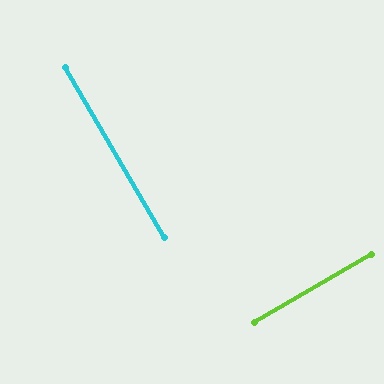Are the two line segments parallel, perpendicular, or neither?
Perpendicular — they meet at approximately 90°.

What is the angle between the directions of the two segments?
Approximately 90 degrees.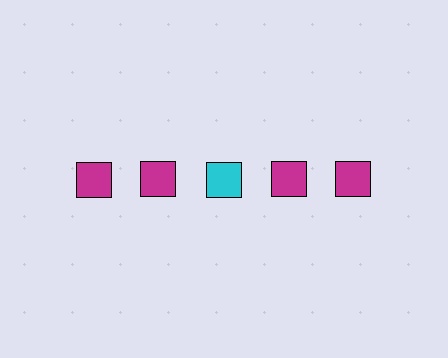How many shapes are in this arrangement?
There are 5 shapes arranged in a grid pattern.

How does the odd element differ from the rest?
It has a different color: cyan instead of magenta.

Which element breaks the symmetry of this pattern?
The cyan square in the top row, center column breaks the symmetry. All other shapes are magenta squares.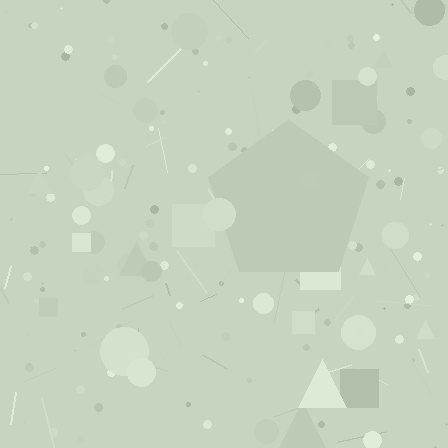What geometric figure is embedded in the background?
A pentagon is embedded in the background.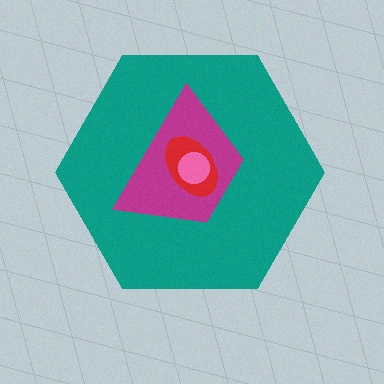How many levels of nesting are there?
4.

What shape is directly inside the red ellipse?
The pink circle.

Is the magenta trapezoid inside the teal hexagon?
Yes.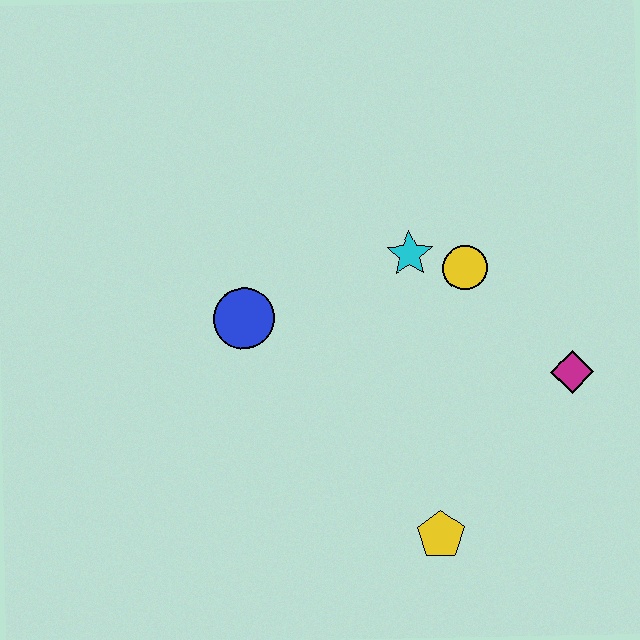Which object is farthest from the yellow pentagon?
The blue circle is farthest from the yellow pentagon.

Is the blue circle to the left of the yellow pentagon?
Yes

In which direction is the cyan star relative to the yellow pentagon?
The cyan star is above the yellow pentagon.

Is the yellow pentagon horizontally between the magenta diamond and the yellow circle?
No